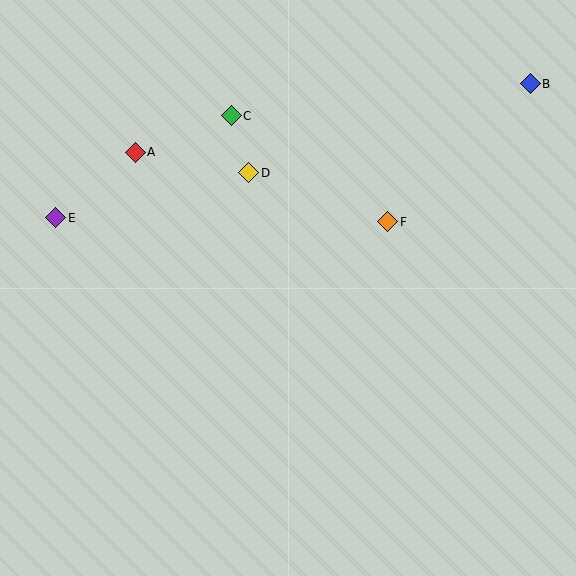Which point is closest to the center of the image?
Point F at (388, 222) is closest to the center.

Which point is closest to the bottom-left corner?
Point E is closest to the bottom-left corner.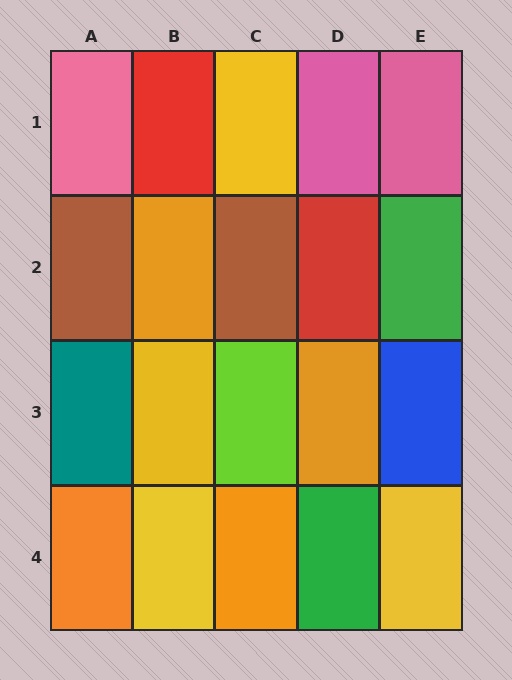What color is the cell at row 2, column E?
Green.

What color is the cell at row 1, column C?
Yellow.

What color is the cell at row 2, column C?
Brown.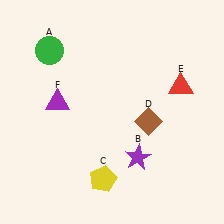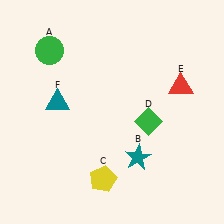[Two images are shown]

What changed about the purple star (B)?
In Image 1, B is purple. In Image 2, it changed to teal.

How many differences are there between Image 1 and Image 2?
There are 3 differences between the two images.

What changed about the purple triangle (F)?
In Image 1, F is purple. In Image 2, it changed to teal.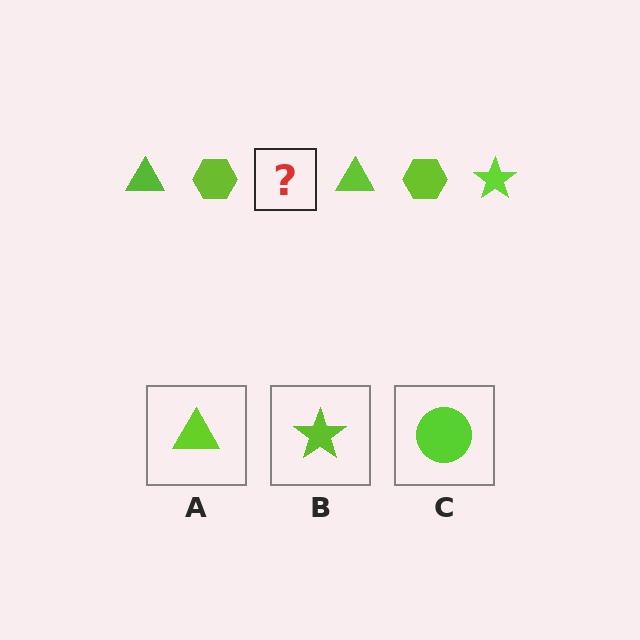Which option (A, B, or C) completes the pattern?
B.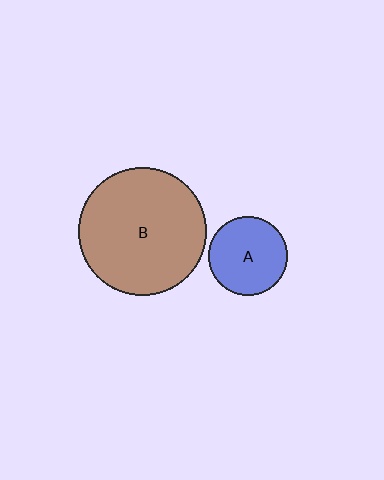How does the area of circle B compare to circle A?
Approximately 2.6 times.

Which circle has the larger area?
Circle B (brown).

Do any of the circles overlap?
No, none of the circles overlap.